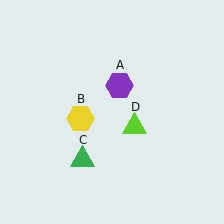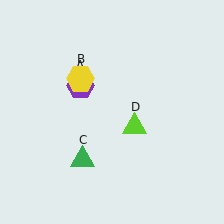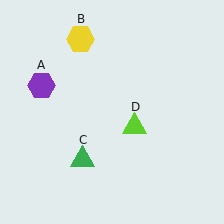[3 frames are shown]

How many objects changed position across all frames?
2 objects changed position: purple hexagon (object A), yellow hexagon (object B).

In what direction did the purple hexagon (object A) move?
The purple hexagon (object A) moved left.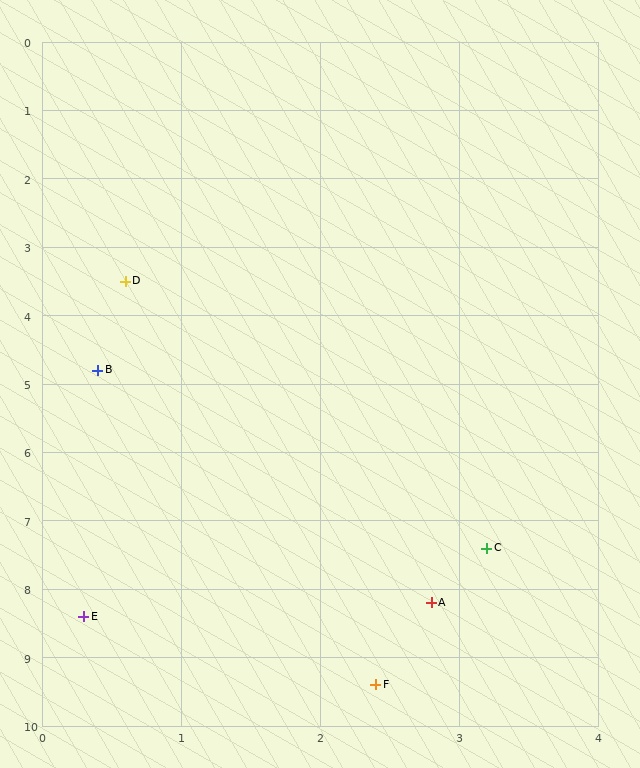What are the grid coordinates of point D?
Point D is at approximately (0.6, 3.5).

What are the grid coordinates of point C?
Point C is at approximately (3.2, 7.4).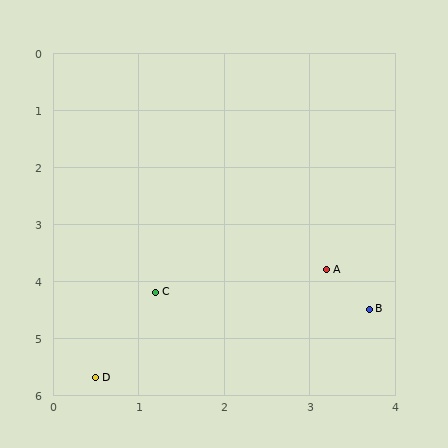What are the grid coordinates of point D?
Point D is at approximately (0.5, 5.7).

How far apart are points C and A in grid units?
Points C and A are about 2.0 grid units apart.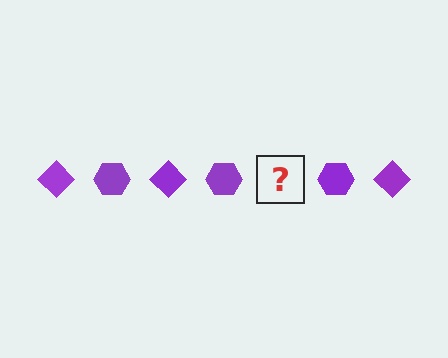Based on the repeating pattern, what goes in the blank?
The blank should be a purple diamond.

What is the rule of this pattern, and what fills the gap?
The rule is that the pattern cycles through diamond, hexagon shapes in purple. The gap should be filled with a purple diamond.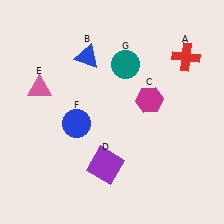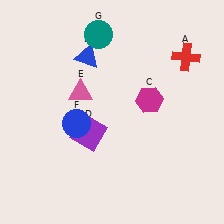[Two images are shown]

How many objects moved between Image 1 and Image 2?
3 objects moved between the two images.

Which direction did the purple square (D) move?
The purple square (D) moved up.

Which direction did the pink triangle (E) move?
The pink triangle (E) moved right.